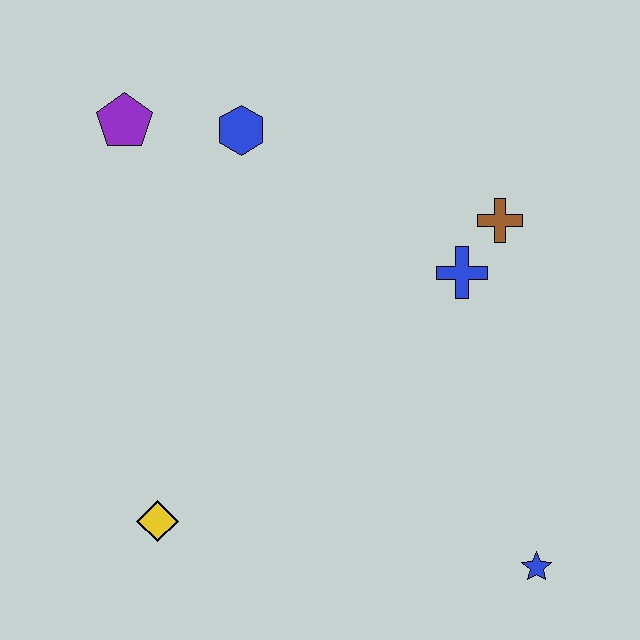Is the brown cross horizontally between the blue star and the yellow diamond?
Yes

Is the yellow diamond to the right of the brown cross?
No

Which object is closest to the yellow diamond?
The blue star is closest to the yellow diamond.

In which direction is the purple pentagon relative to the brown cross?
The purple pentagon is to the left of the brown cross.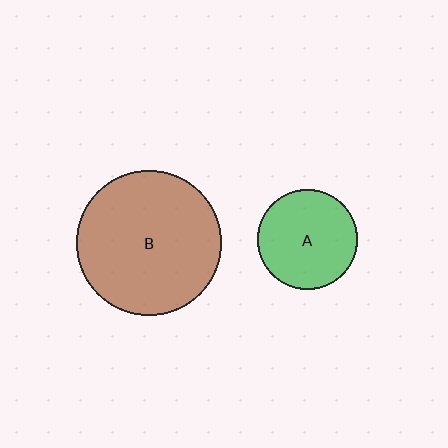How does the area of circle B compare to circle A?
Approximately 2.1 times.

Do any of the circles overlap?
No, none of the circles overlap.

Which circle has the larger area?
Circle B (brown).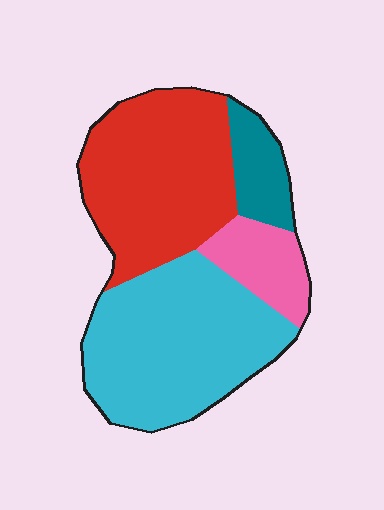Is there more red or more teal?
Red.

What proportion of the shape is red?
Red takes up about three eighths (3/8) of the shape.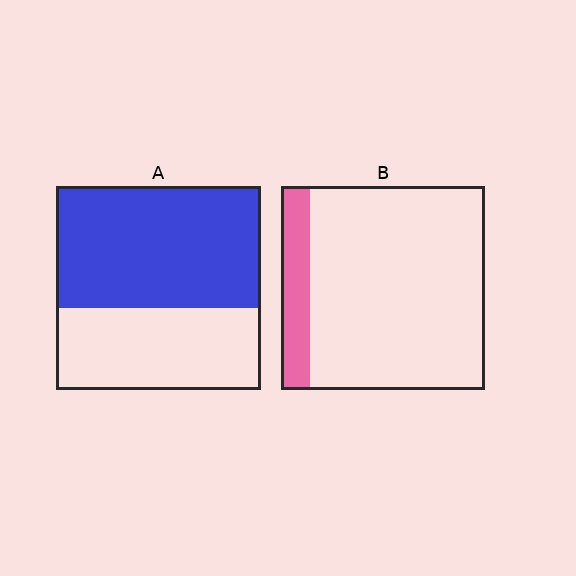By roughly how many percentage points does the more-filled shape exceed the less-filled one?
By roughly 45 percentage points (A over B).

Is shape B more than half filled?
No.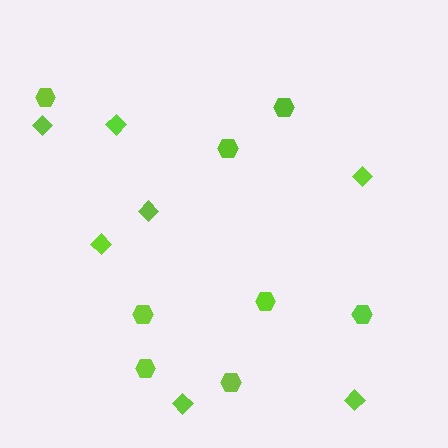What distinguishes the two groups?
There are 2 groups: one group of hexagons (8) and one group of diamonds (7).